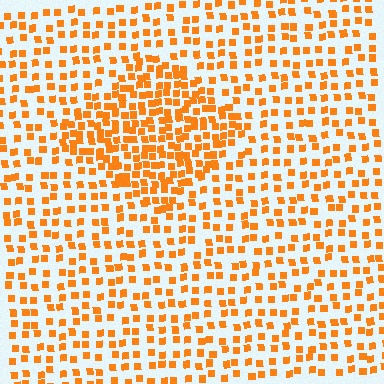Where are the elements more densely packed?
The elements are more densely packed inside the diamond boundary.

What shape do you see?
I see a diamond.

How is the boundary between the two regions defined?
The boundary is defined by a change in element density (approximately 2.0x ratio). All elements are the same color, size, and shape.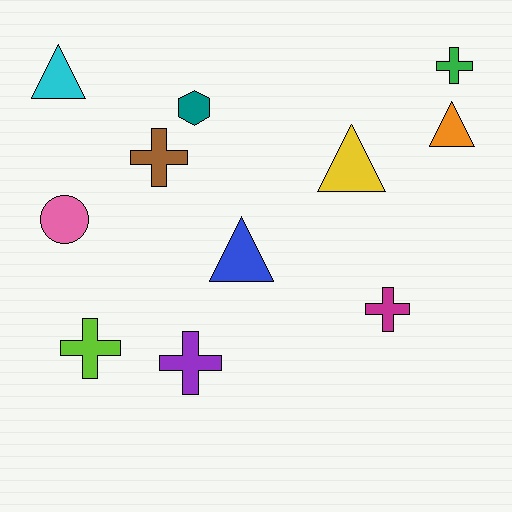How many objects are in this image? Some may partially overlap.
There are 11 objects.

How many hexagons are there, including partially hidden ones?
There is 1 hexagon.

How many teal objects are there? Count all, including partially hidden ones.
There is 1 teal object.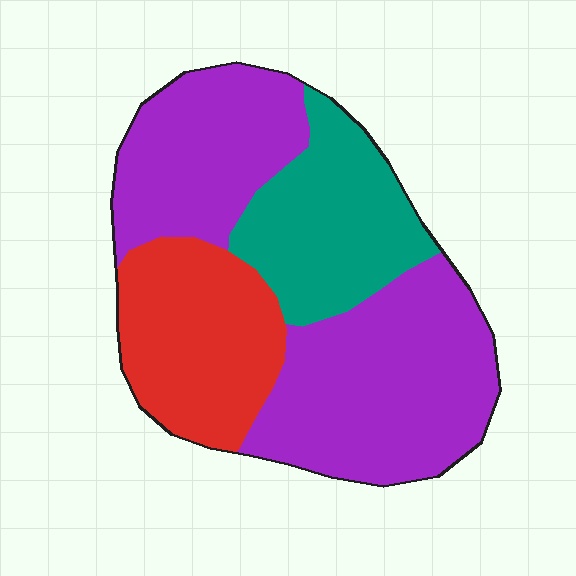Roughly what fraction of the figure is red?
Red takes up less than a quarter of the figure.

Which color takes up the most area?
Purple, at roughly 55%.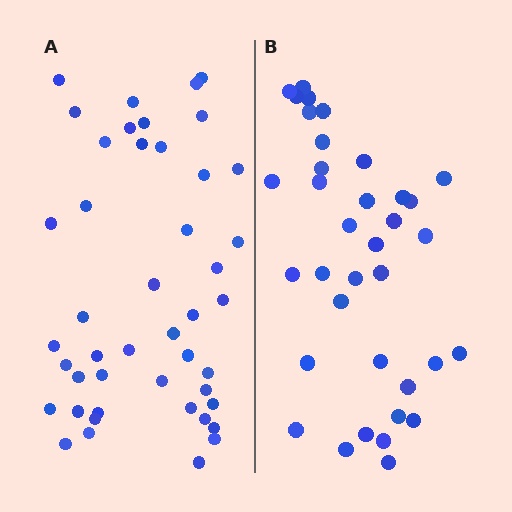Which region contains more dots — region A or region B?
Region A (the left region) has more dots.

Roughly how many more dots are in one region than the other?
Region A has roughly 8 or so more dots than region B.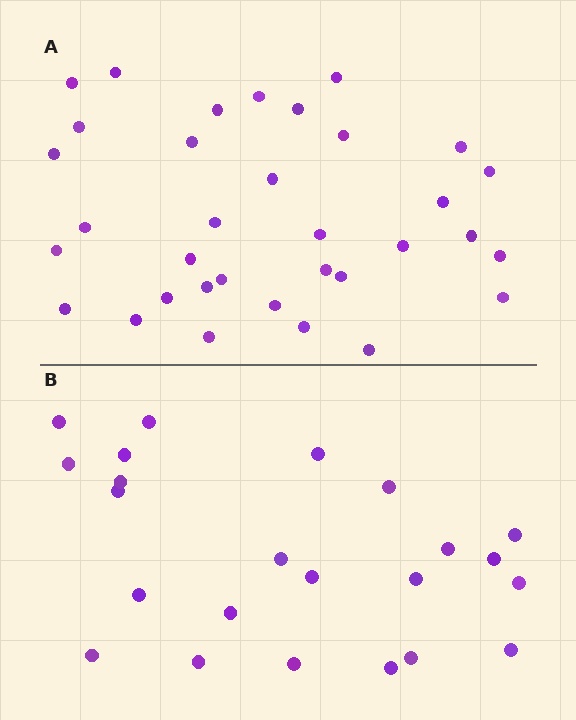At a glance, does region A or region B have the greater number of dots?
Region A (the top region) has more dots.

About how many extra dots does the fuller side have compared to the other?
Region A has roughly 12 or so more dots than region B.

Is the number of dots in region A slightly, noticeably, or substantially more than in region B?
Region A has substantially more. The ratio is roughly 1.5 to 1.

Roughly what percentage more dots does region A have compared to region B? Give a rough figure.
About 50% more.